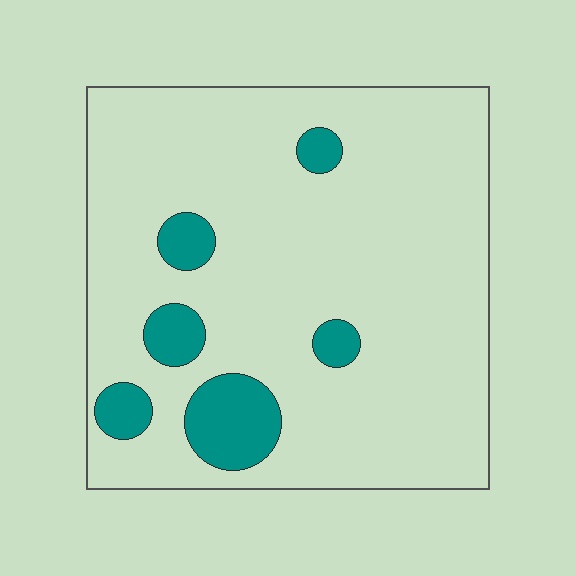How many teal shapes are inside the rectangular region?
6.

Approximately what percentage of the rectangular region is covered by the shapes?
Approximately 10%.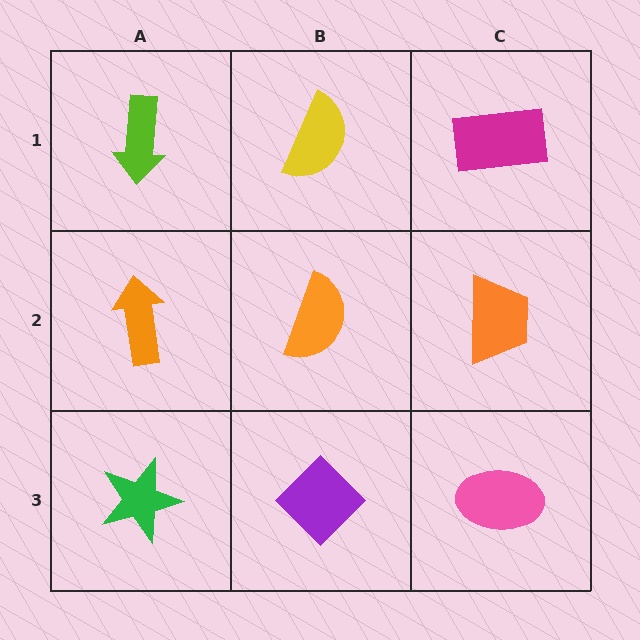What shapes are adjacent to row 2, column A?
A lime arrow (row 1, column A), a green star (row 3, column A), an orange semicircle (row 2, column B).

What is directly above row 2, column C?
A magenta rectangle.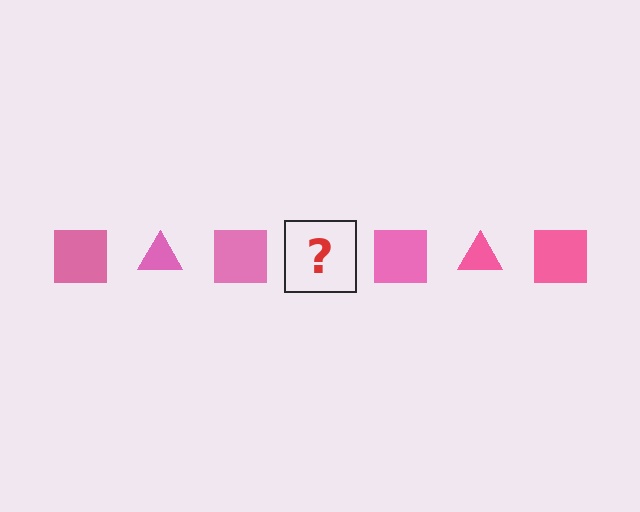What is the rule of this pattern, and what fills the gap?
The rule is that the pattern cycles through square, triangle shapes in pink. The gap should be filled with a pink triangle.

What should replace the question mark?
The question mark should be replaced with a pink triangle.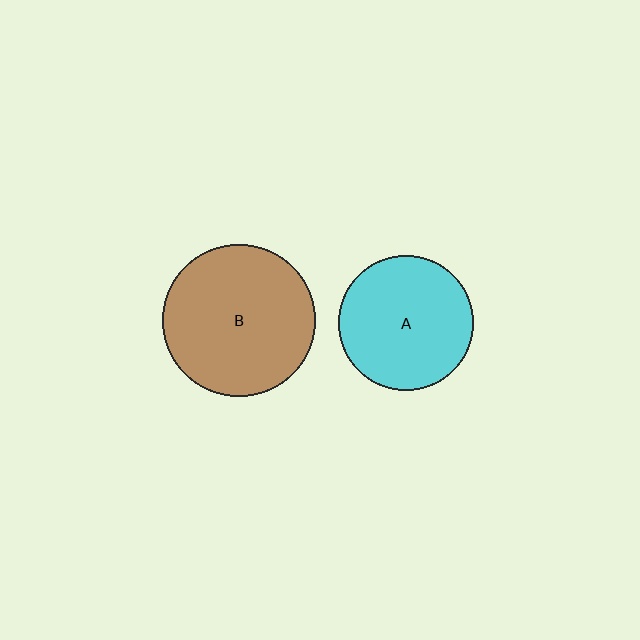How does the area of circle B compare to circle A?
Approximately 1.3 times.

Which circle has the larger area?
Circle B (brown).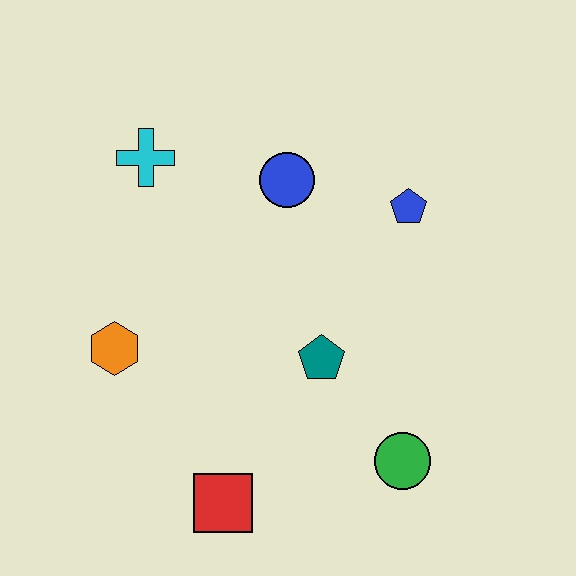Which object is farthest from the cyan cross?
The green circle is farthest from the cyan cross.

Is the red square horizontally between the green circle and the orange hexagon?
Yes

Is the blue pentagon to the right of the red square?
Yes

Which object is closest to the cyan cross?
The blue circle is closest to the cyan cross.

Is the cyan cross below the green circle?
No